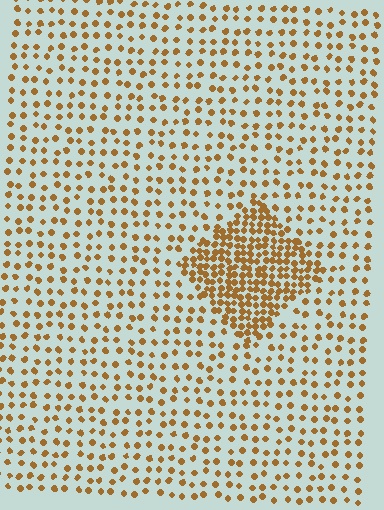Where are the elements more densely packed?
The elements are more densely packed inside the diamond boundary.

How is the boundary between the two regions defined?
The boundary is defined by a change in element density (approximately 2.6x ratio). All elements are the same color, size, and shape.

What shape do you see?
I see a diamond.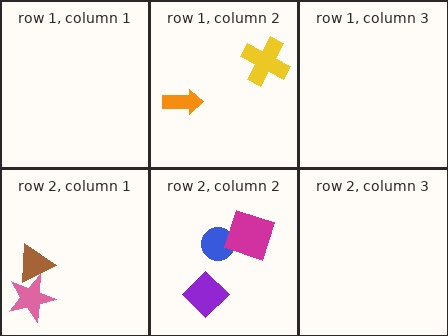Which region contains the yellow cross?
The row 1, column 2 region.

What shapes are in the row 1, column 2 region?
The yellow cross, the orange arrow.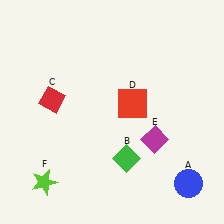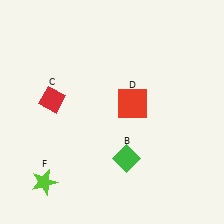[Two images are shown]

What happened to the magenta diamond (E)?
The magenta diamond (E) was removed in Image 2. It was in the bottom-right area of Image 1.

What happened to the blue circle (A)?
The blue circle (A) was removed in Image 2. It was in the bottom-right area of Image 1.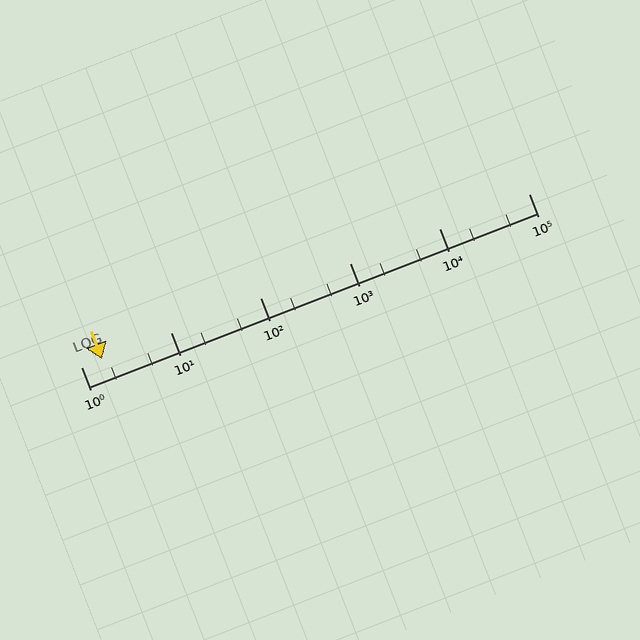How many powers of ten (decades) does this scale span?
The scale spans 5 decades, from 1 to 100000.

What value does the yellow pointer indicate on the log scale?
The pointer indicates approximately 1.7.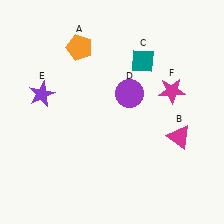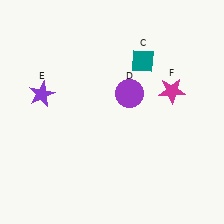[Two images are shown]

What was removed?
The orange pentagon (A), the magenta triangle (B) were removed in Image 2.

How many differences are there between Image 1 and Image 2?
There are 2 differences between the two images.